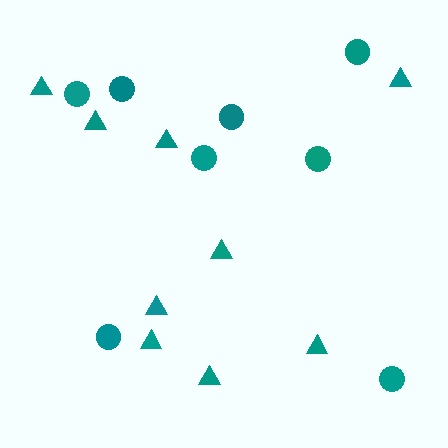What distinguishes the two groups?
There are 2 groups: one group of triangles (9) and one group of circles (8).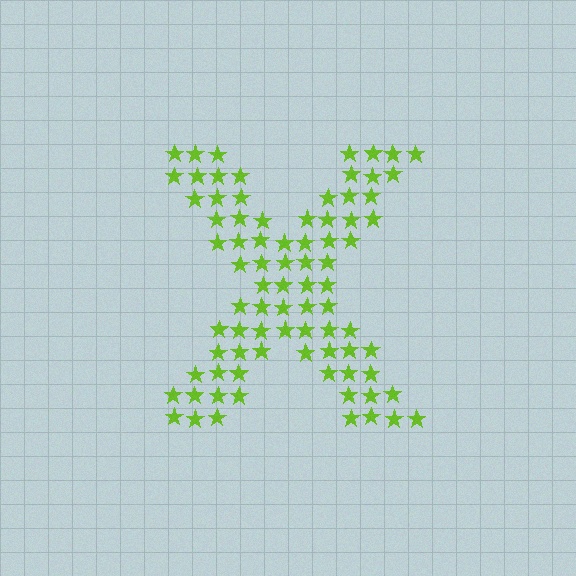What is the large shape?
The large shape is the letter X.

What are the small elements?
The small elements are stars.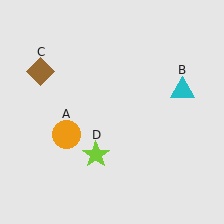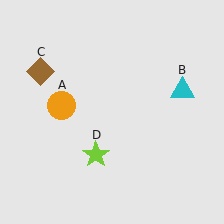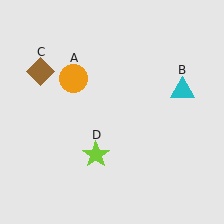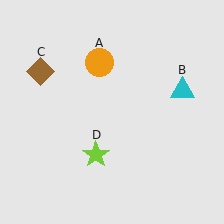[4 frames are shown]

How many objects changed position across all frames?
1 object changed position: orange circle (object A).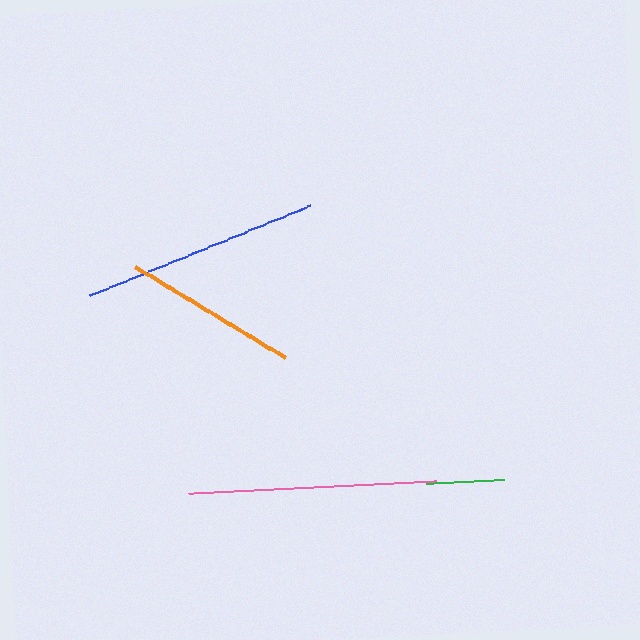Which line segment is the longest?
The pink line is the longest at approximately 248 pixels.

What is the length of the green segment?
The green segment is approximately 78 pixels long.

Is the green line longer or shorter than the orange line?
The orange line is longer than the green line.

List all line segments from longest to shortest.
From longest to shortest: pink, blue, orange, green.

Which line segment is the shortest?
The green line is the shortest at approximately 78 pixels.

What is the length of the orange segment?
The orange segment is approximately 175 pixels long.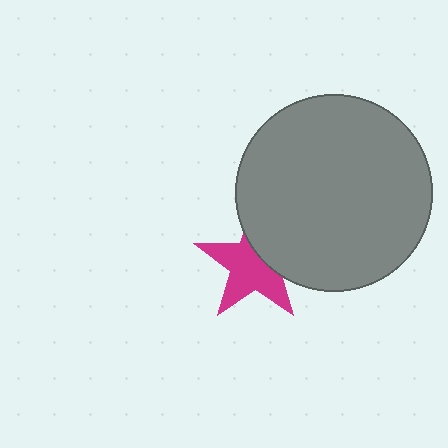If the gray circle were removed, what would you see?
You would see the complete magenta star.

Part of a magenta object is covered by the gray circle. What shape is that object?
It is a star.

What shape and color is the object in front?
The object in front is a gray circle.